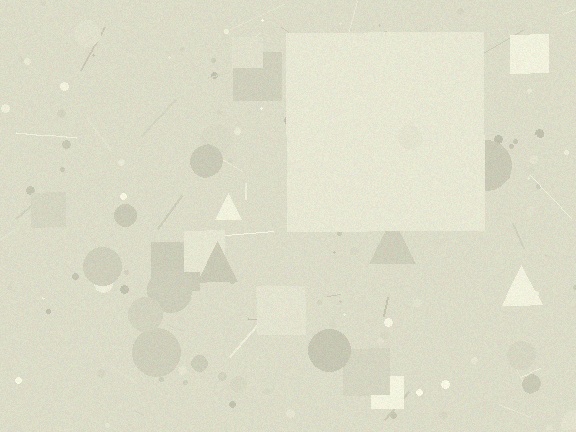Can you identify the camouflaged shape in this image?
The camouflaged shape is a square.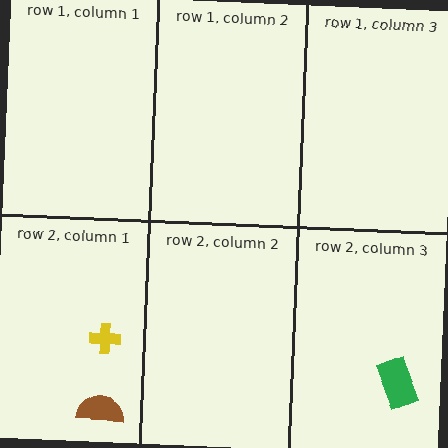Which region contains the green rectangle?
The row 2, column 3 region.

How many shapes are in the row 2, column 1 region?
2.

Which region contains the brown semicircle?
The row 2, column 1 region.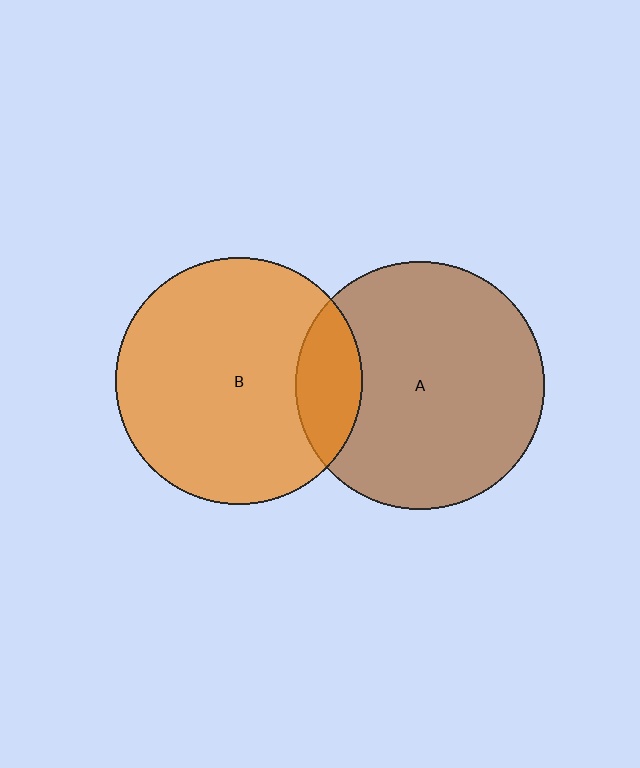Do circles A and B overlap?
Yes.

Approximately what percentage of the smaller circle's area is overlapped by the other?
Approximately 15%.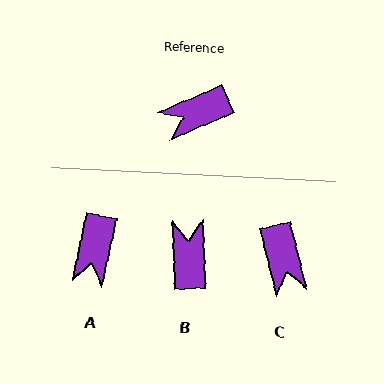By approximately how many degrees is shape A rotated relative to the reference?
Approximately 54 degrees counter-clockwise.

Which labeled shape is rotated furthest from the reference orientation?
B, about 111 degrees away.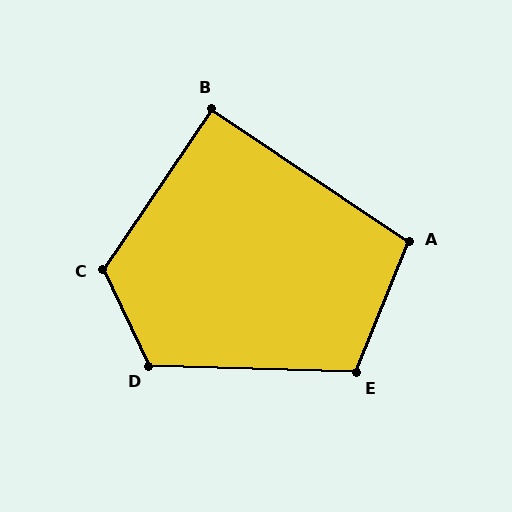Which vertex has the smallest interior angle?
B, at approximately 90 degrees.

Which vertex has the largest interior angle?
C, at approximately 120 degrees.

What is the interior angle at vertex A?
Approximately 102 degrees (obtuse).